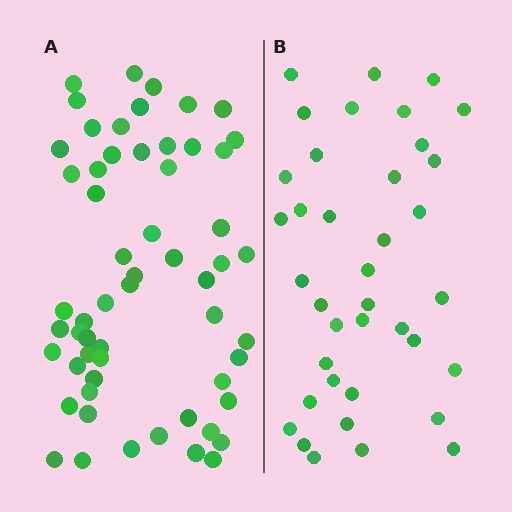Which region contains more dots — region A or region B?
Region A (the left region) has more dots.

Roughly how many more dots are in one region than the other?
Region A has approximately 20 more dots than region B.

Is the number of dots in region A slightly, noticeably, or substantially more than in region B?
Region A has substantially more. The ratio is roughly 1.5 to 1.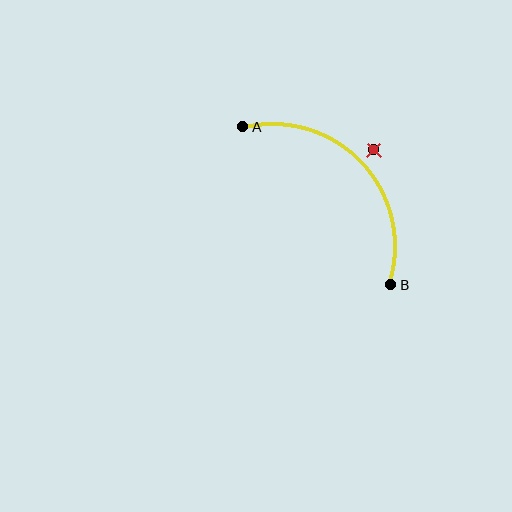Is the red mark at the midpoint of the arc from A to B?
No — the red mark does not lie on the arc at all. It sits slightly outside the curve.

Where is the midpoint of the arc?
The arc midpoint is the point on the curve farthest from the straight line joining A and B. It sits above and to the right of that line.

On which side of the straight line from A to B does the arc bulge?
The arc bulges above and to the right of the straight line connecting A and B.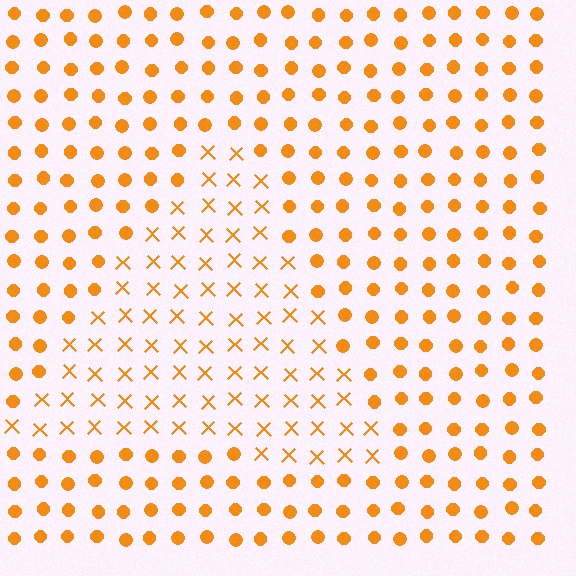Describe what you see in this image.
The image is filled with small orange elements arranged in a uniform grid. A triangle-shaped region contains X marks, while the surrounding area contains circles. The boundary is defined purely by the change in element shape.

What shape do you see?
I see a triangle.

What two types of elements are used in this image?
The image uses X marks inside the triangle region and circles outside it.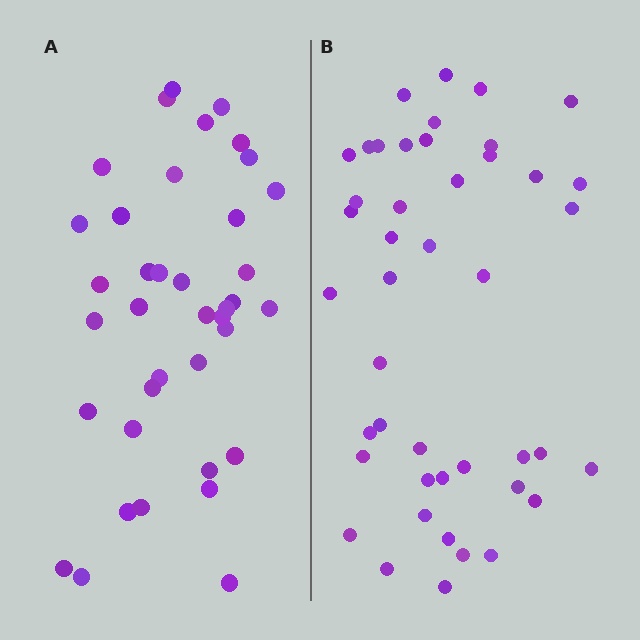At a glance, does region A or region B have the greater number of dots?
Region B (the right region) has more dots.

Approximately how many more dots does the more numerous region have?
Region B has about 6 more dots than region A.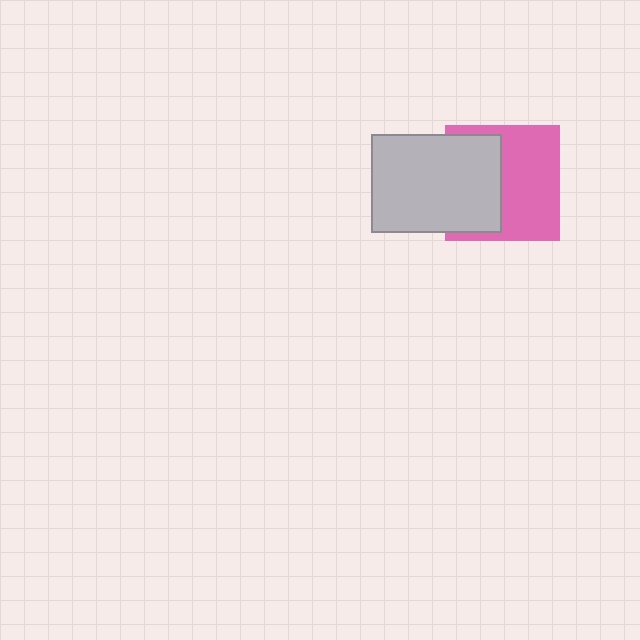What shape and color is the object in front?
The object in front is a light gray rectangle.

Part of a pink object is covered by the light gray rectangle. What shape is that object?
It is a square.